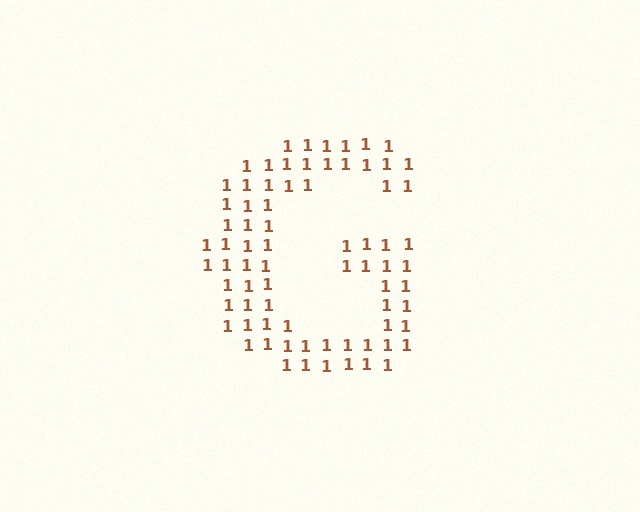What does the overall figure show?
The overall figure shows the letter G.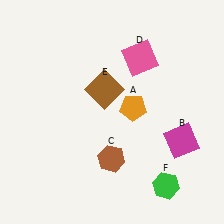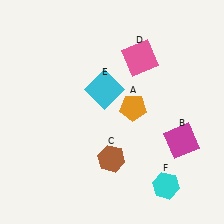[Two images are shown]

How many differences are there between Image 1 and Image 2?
There are 2 differences between the two images.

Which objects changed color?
E changed from brown to cyan. F changed from green to cyan.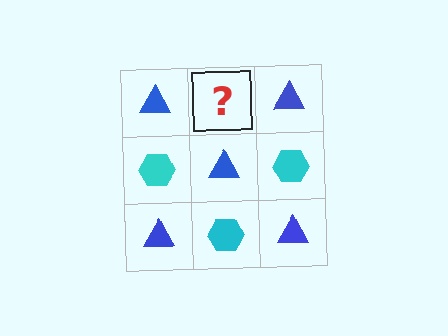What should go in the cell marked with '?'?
The missing cell should contain a cyan hexagon.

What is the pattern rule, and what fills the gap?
The rule is that it alternates blue triangle and cyan hexagon in a checkerboard pattern. The gap should be filled with a cyan hexagon.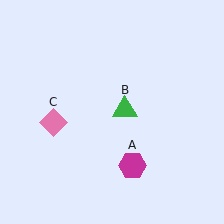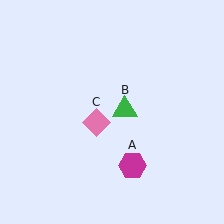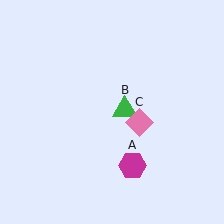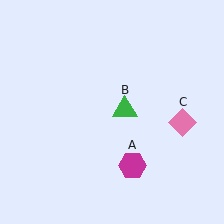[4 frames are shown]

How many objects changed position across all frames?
1 object changed position: pink diamond (object C).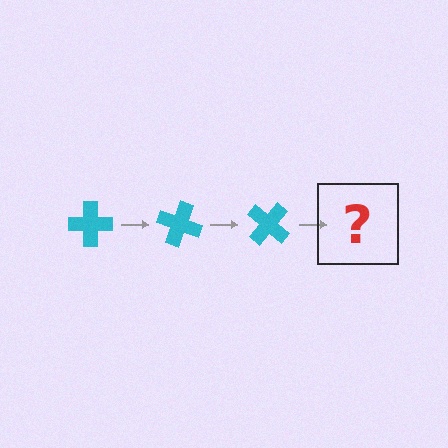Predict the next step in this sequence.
The next step is a cyan cross rotated 60 degrees.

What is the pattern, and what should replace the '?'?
The pattern is that the cross rotates 20 degrees each step. The '?' should be a cyan cross rotated 60 degrees.